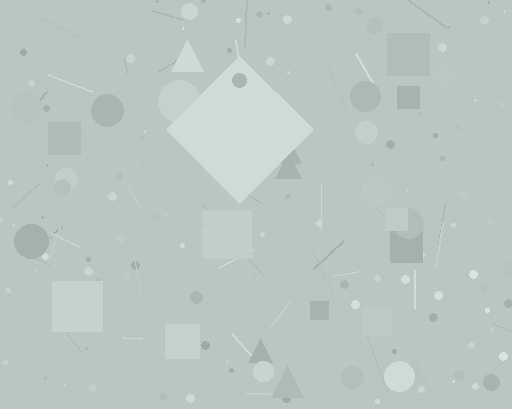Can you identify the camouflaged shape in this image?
The camouflaged shape is a diamond.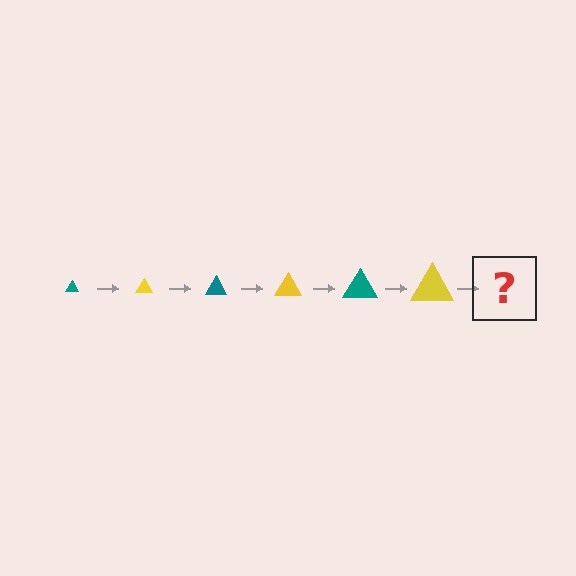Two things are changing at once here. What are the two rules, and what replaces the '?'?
The two rules are that the triangle grows larger each step and the color cycles through teal and yellow. The '?' should be a teal triangle, larger than the previous one.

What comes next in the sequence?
The next element should be a teal triangle, larger than the previous one.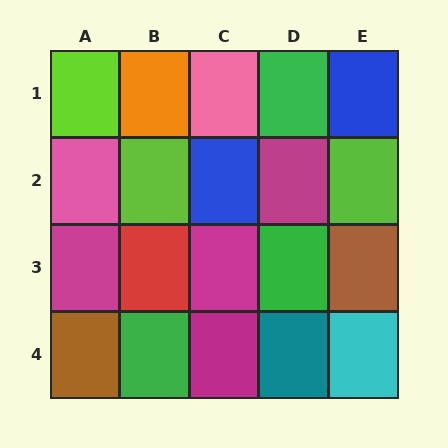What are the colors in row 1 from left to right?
Lime, orange, pink, green, blue.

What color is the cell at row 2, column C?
Blue.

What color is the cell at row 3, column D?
Green.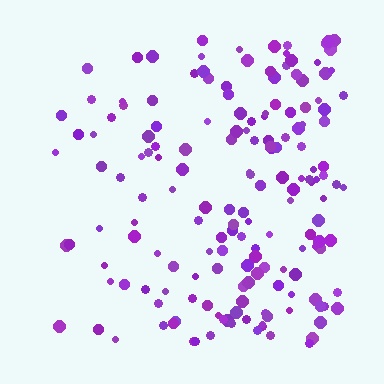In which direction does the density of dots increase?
From left to right, with the right side densest.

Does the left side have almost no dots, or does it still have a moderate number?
Still a moderate number, just noticeably fewer than the right.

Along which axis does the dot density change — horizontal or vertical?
Horizontal.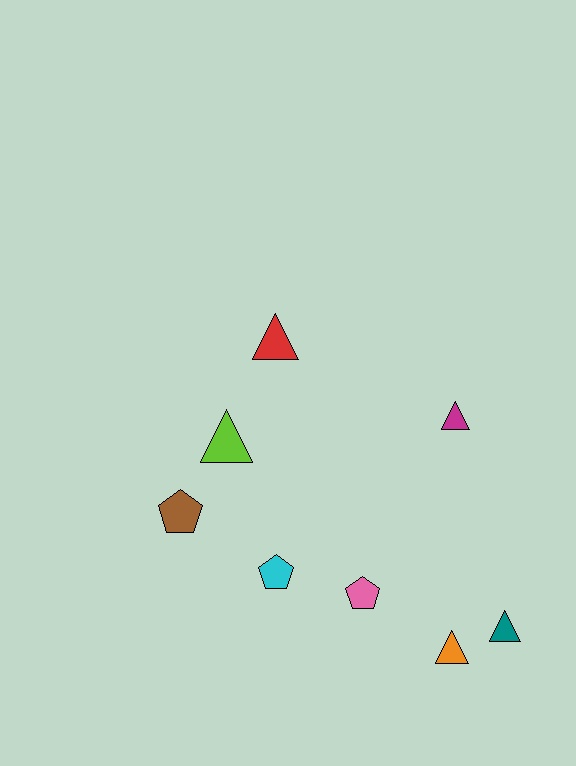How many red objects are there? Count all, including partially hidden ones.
There is 1 red object.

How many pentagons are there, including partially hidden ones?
There are 3 pentagons.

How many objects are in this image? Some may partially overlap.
There are 8 objects.